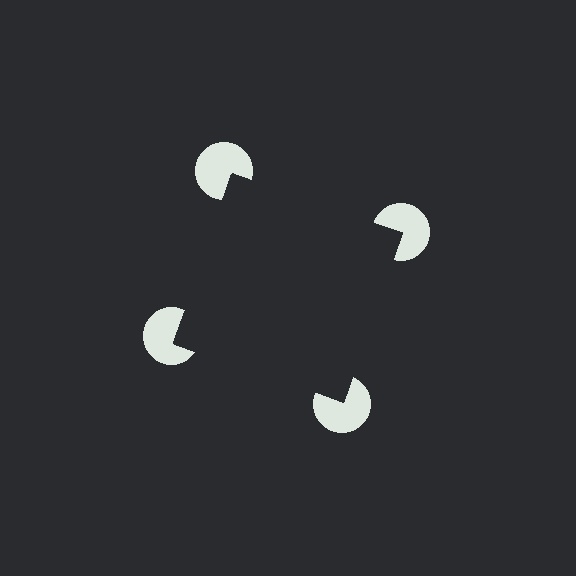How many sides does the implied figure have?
4 sides.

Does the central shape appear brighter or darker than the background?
It typically appears slightly darker than the background, even though no actual brightness change is drawn.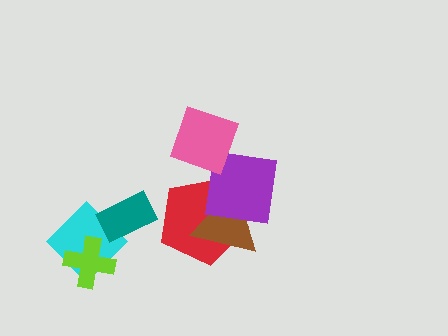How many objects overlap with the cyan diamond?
2 objects overlap with the cyan diamond.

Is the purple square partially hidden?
Yes, it is partially covered by another shape.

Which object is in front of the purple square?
The pink square is in front of the purple square.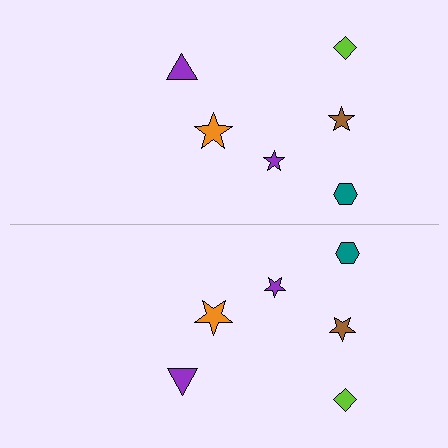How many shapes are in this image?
There are 12 shapes in this image.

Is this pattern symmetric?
Yes, this pattern has bilateral (reflection) symmetry.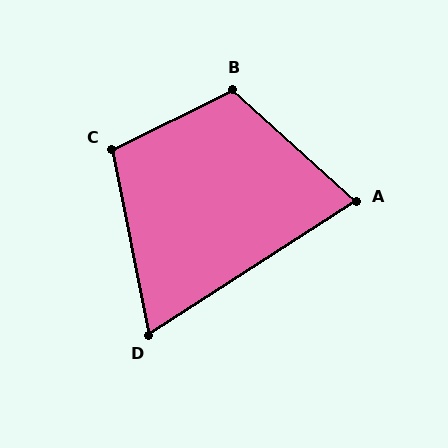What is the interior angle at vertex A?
Approximately 75 degrees (acute).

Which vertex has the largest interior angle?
B, at approximately 112 degrees.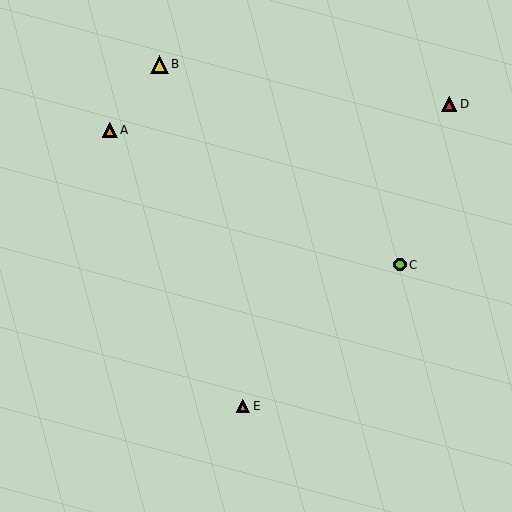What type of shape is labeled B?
Shape B is a yellow triangle.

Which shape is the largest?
The yellow triangle (labeled B) is the largest.